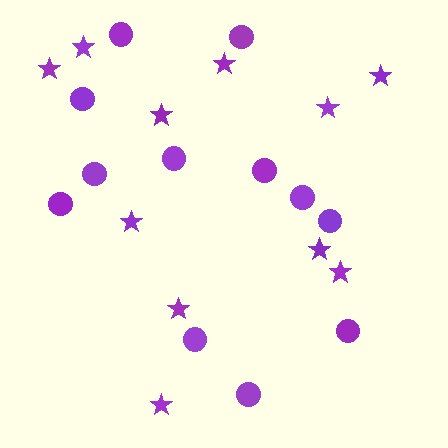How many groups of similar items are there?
There are 2 groups: one group of stars (11) and one group of circles (12).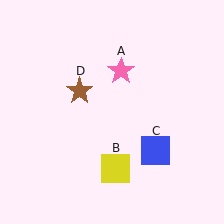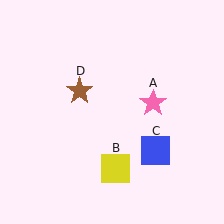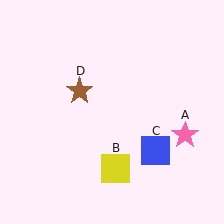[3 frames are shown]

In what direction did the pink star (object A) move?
The pink star (object A) moved down and to the right.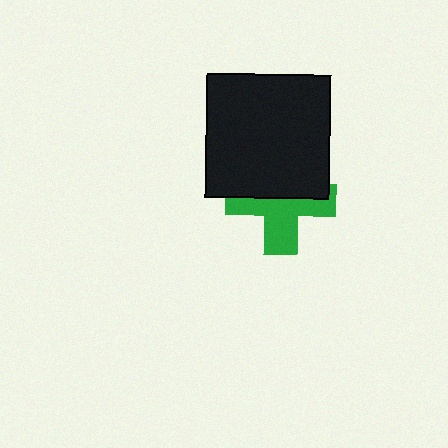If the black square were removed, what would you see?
You would see the complete green cross.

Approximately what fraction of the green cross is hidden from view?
Roughly 47% of the green cross is hidden behind the black square.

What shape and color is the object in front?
The object in front is a black square.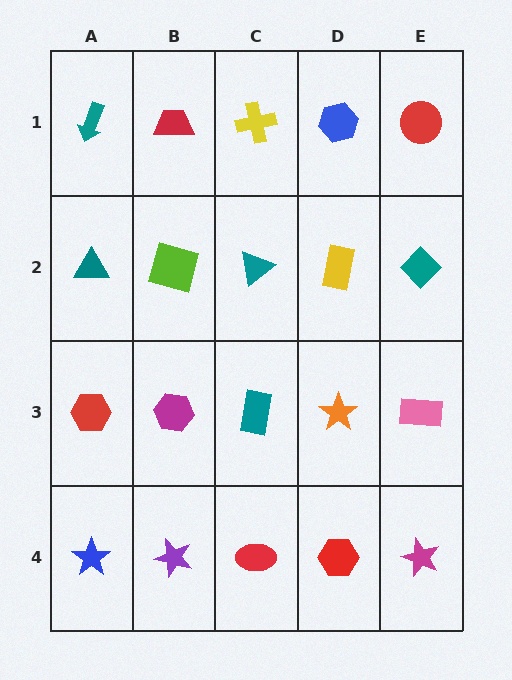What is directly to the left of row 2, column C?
A lime square.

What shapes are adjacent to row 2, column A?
A teal arrow (row 1, column A), a red hexagon (row 3, column A), a lime square (row 2, column B).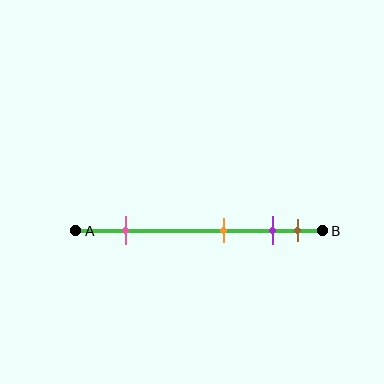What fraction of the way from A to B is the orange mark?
The orange mark is approximately 60% (0.6) of the way from A to B.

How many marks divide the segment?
There are 4 marks dividing the segment.